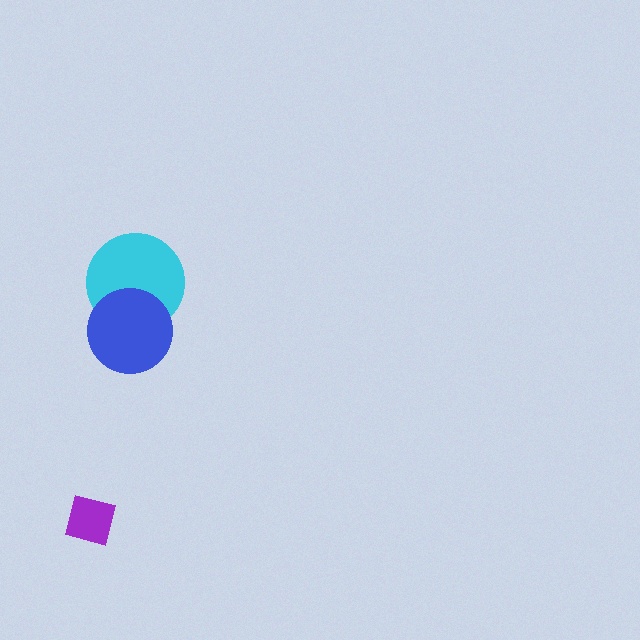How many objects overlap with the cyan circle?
1 object overlaps with the cyan circle.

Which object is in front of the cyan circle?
The blue circle is in front of the cyan circle.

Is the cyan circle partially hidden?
Yes, it is partially covered by another shape.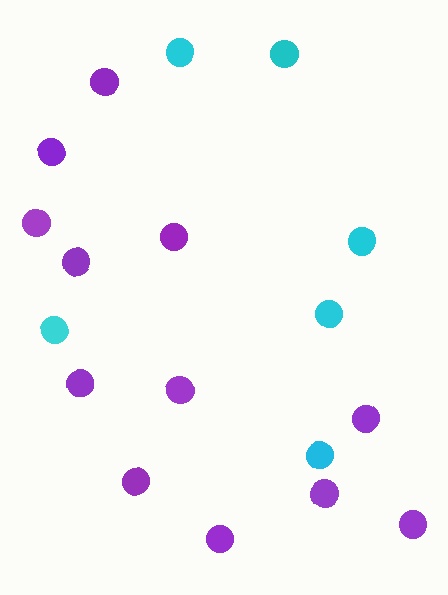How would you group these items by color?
There are 2 groups: one group of purple circles (12) and one group of cyan circles (6).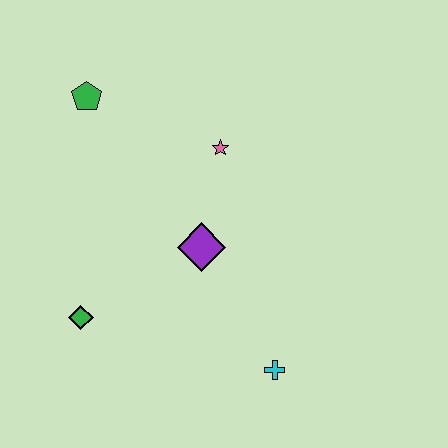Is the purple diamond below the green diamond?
No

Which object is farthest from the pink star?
The cyan cross is farthest from the pink star.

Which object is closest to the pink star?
The purple diamond is closest to the pink star.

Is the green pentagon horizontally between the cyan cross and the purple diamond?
No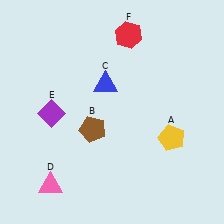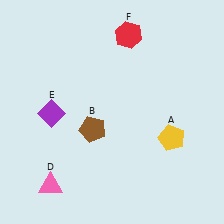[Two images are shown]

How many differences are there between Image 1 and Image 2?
There is 1 difference between the two images.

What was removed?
The blue triangle (C) was removed in Image 2.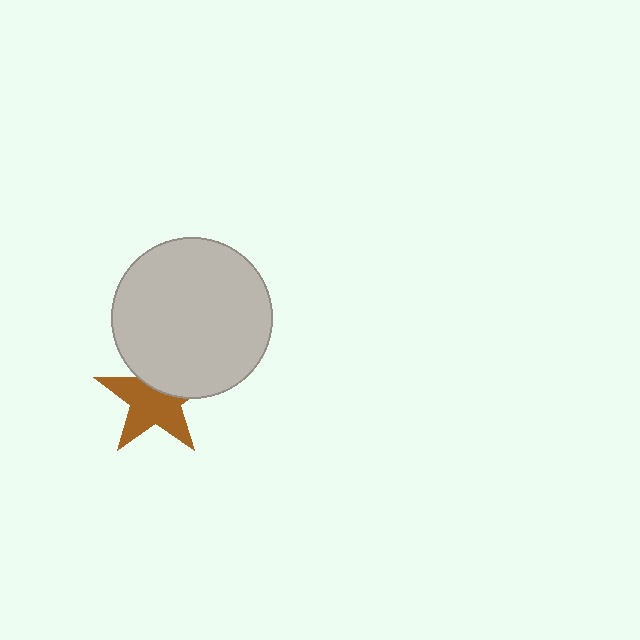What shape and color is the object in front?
The object in front is a light gray circle.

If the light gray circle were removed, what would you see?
You would see the complete brown star.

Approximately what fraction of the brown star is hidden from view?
Roughly 36% of the brown star is hidden behind the light gray circle.